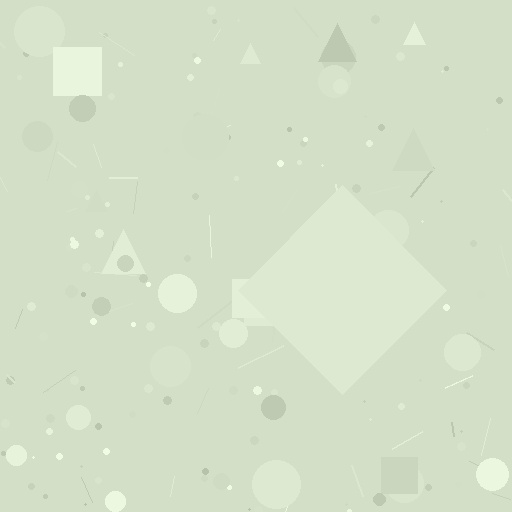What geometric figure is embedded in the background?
A diamond is embedded in the background.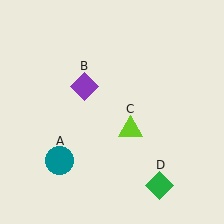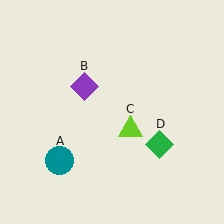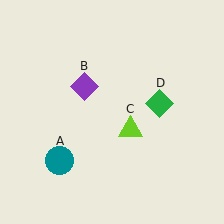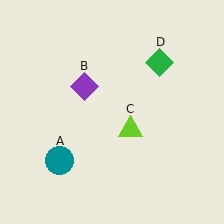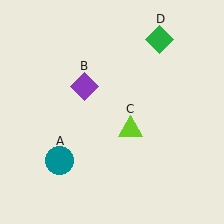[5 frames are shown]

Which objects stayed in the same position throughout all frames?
Teal circle (object A) and purple diamond (object B) and lime triangle (object C) remained stationary.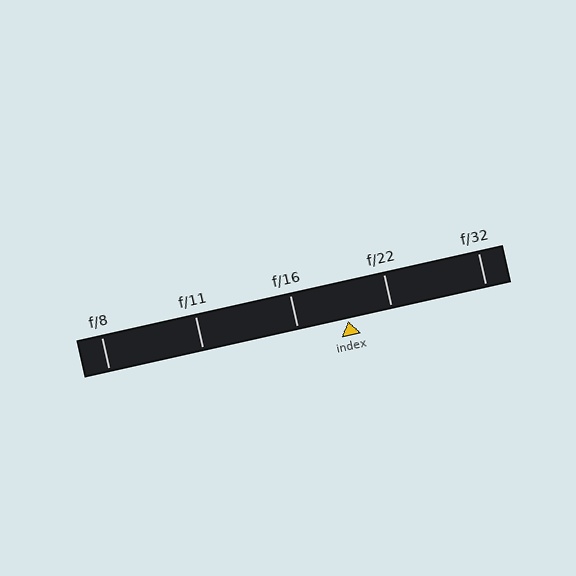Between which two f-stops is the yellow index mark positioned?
The index mark is between f/16 and f/22.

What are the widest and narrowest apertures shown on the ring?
The widest aperture shown is f/8 and the narrowest is f/32.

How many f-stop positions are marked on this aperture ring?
There are 5 f-stop positions marked.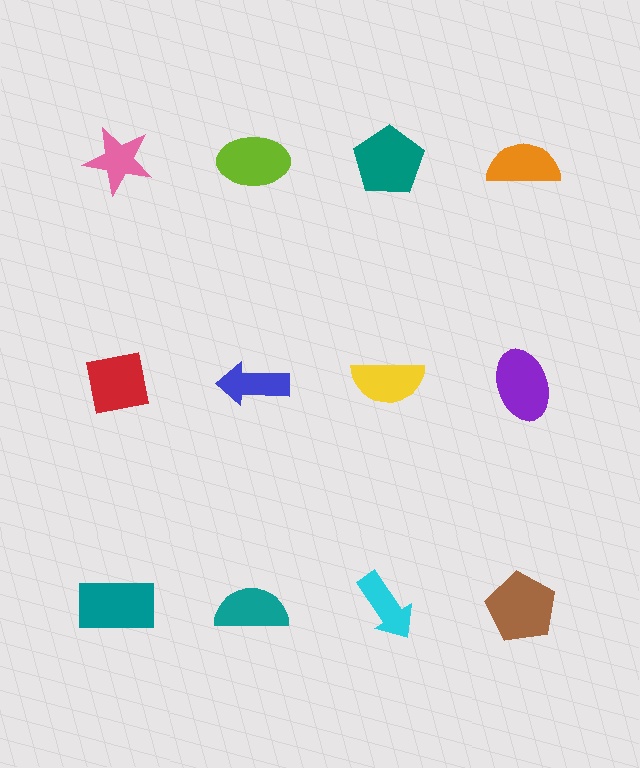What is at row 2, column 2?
A blue arrow.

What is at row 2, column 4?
A purple ellipse.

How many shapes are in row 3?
4 shapes.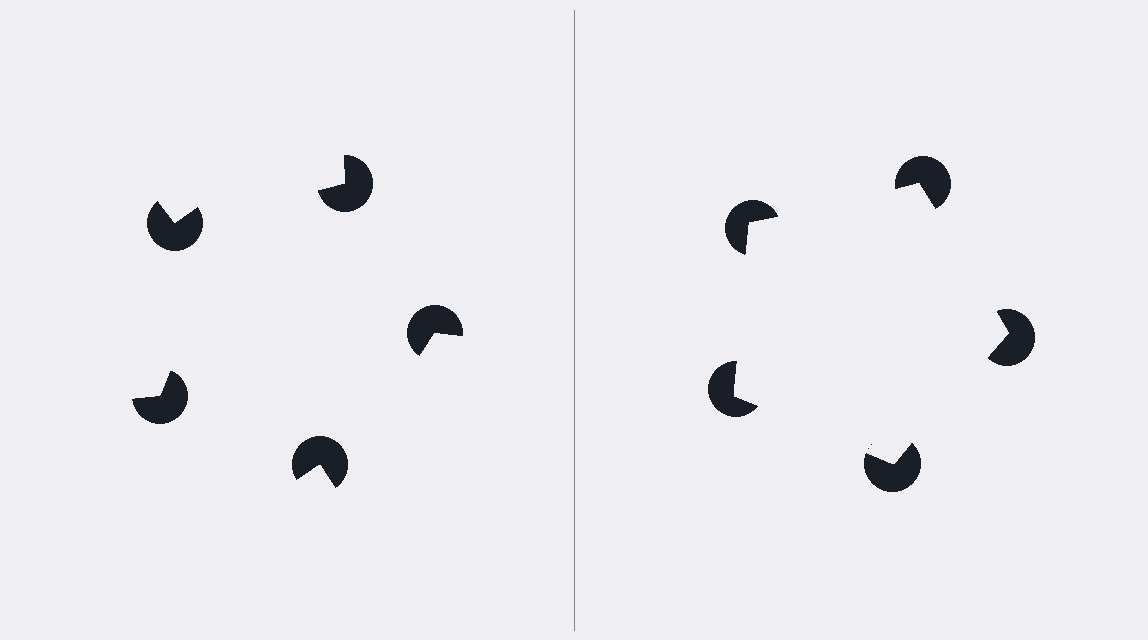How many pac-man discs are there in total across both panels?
10 — 5 on each side.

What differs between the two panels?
The pac-man discs are positioned identically on both sides; only the wedge orientations differ. On the right they align to a pentagon; on the left they are misaligned.